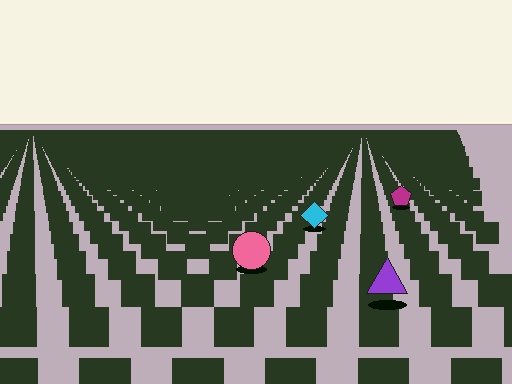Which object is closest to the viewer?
The purple triangle is closest. The texture marks near it are larger and more spread out.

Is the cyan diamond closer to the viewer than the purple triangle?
No. The purple triangle is closer — you can tell from the texture gradient: the ground texture is coarser near it.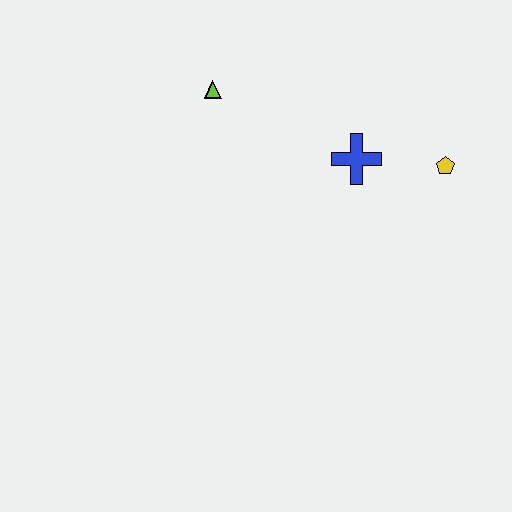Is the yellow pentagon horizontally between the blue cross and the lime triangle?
No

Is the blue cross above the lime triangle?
No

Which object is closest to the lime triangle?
The blue cross is closest to the lime triangle.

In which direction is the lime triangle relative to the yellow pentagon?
The lime triangle is to the left of the yellow pentagon.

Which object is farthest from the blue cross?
The lime triangle is farthest from the blue cross.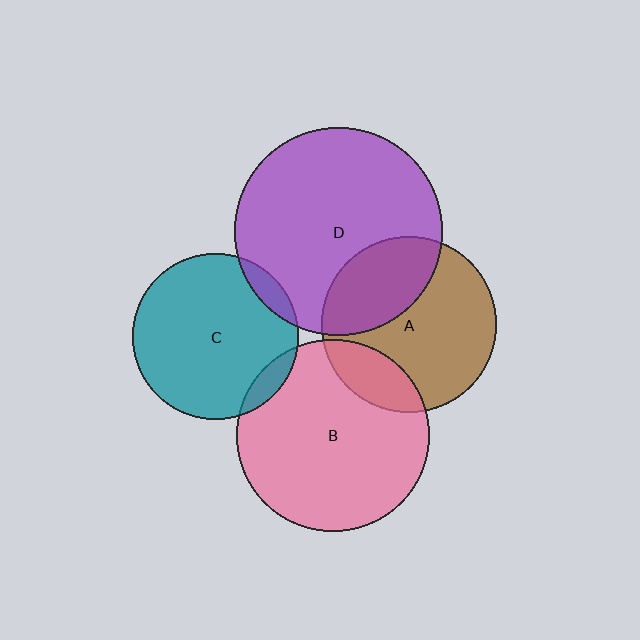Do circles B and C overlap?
Yes.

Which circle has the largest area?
Circle D (purple).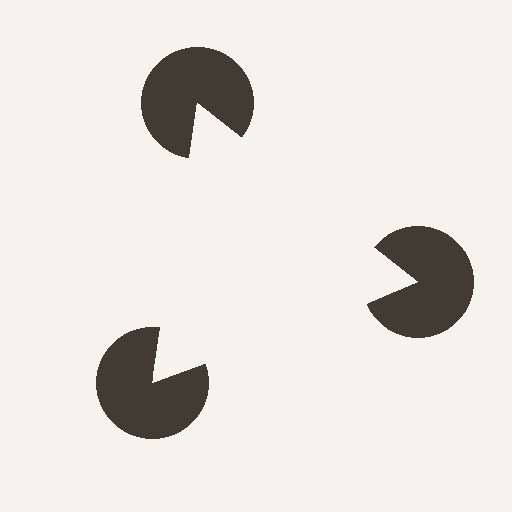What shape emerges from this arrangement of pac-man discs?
An illusory triangle — its edges are inferred from the aligned wedge cuts in the pac-man discs, not physically drawn.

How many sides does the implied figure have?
3 sides.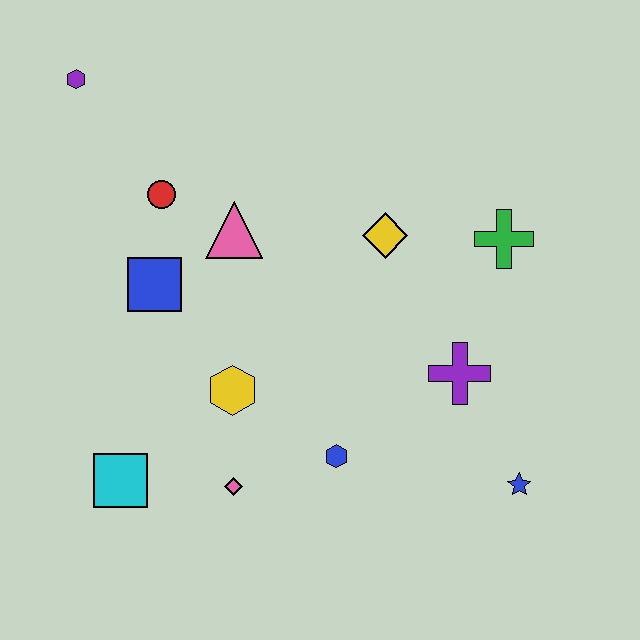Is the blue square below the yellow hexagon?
No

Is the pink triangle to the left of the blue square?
No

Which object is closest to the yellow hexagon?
The pink diamond is closest to the yellow hexagon.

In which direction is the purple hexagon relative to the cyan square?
The purple hexagon is above the cyan square.